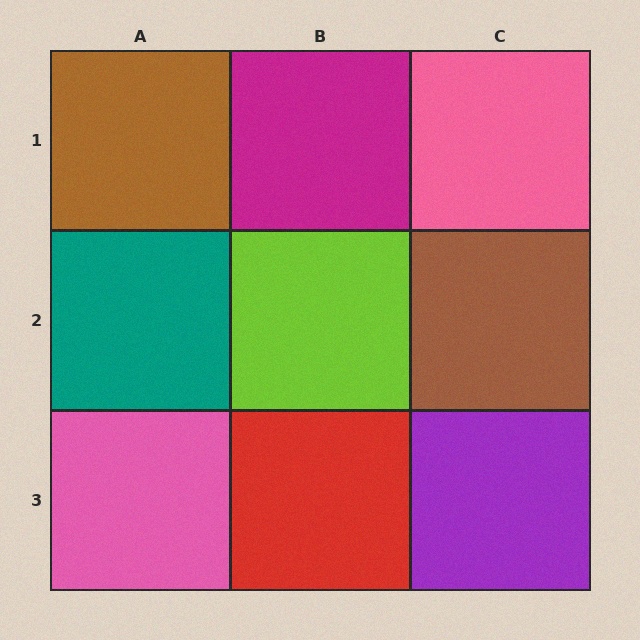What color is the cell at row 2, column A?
Teal.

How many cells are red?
1 cell is red.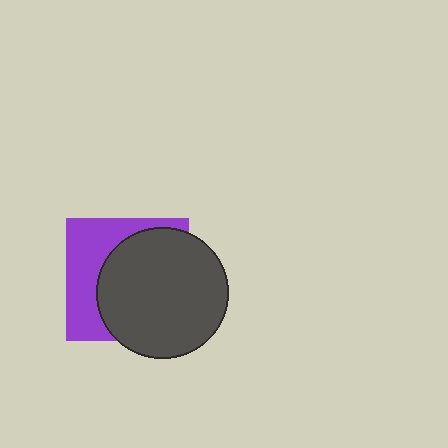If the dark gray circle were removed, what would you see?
You would see the complete purple square.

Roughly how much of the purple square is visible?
A small part of it is visible (roughly 39%).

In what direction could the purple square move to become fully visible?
The purple square could move left. That would shift it out from behind the dark gray circle entirely.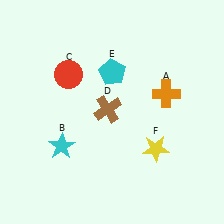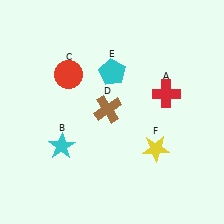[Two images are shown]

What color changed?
The cross (A) changed from orange in Image 1 to red in Image 2.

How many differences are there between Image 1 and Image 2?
There is 1 difference between the two images.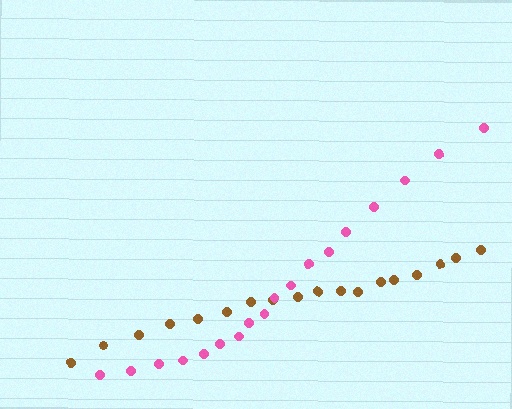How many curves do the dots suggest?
There are 2 distinct paths.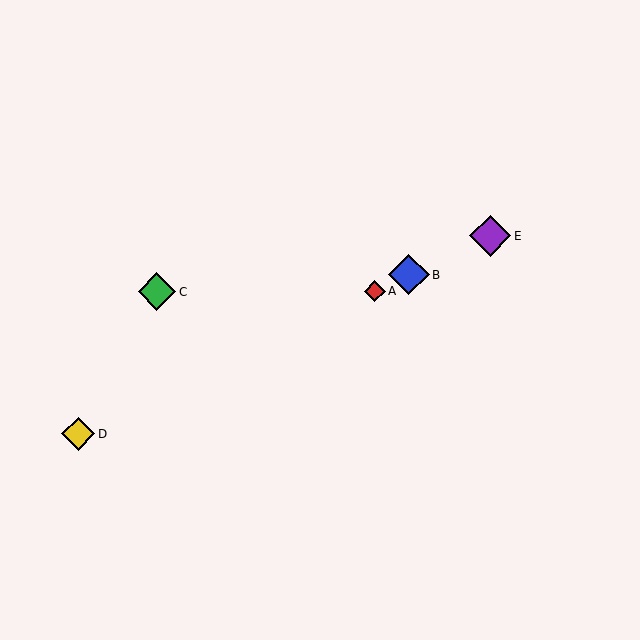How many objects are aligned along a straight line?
4 objects (A, B, D, E) are aligned along a straight line.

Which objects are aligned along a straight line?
Objects A, B, D, E are aligned along a straight line.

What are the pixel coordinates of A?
Object A is at (375, 291).